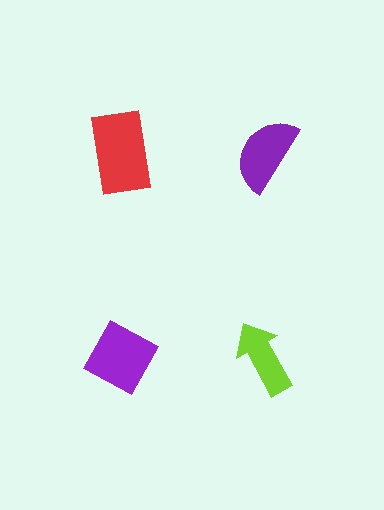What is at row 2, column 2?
A lime arrow.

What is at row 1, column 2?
A purple semicircle.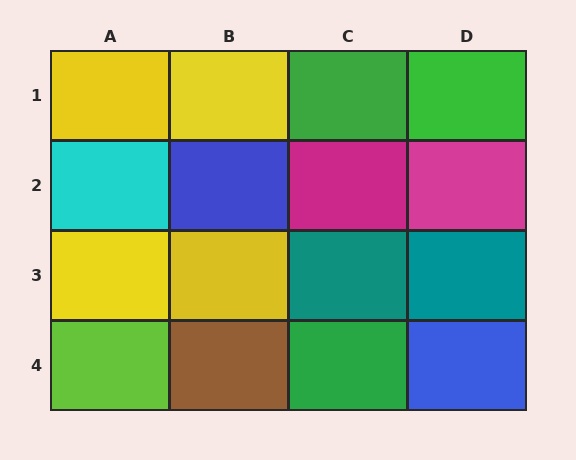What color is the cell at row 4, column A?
Lime.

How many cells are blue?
2 cells are blue.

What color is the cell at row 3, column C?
Teal.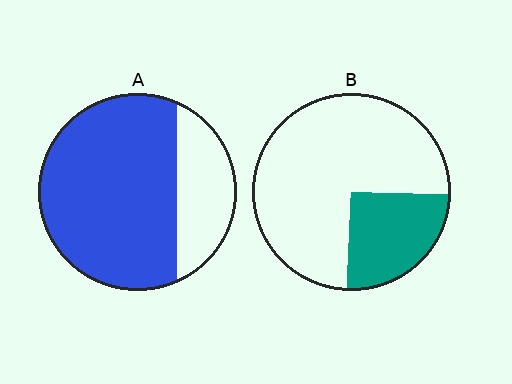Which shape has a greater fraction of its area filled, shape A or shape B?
Shape A.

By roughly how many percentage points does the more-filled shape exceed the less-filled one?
By roughly 50 percentage points (A over B).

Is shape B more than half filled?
No.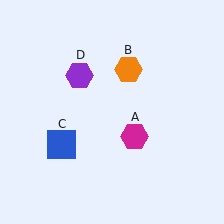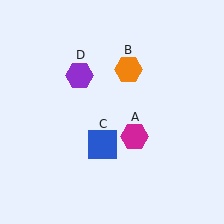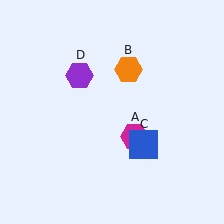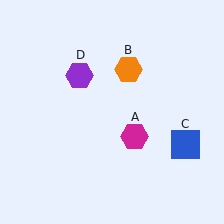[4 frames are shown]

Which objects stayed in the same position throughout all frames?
Magenta hexagon (object A) and orange hexagon (object B) and purple hexagon (object D) remained stationary.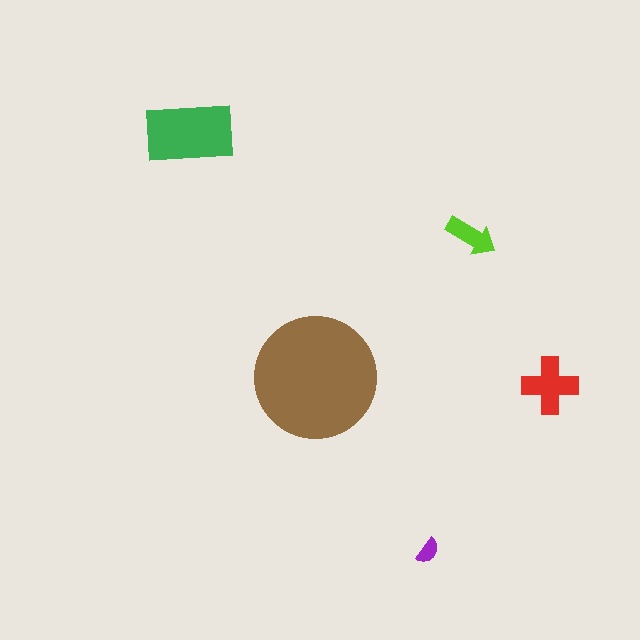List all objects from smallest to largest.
The purple semicircle, the lime arrow, the red cross, the green rectangle, the brown circle.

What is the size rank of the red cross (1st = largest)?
3rd.